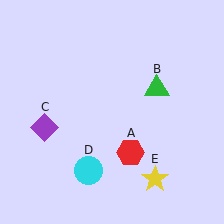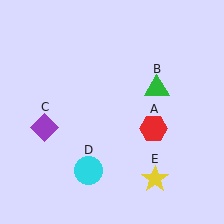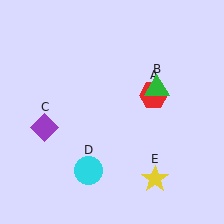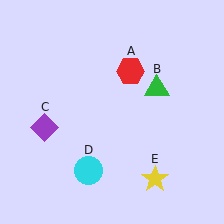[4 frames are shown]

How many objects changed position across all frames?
1 object changed position: red hexagon (object A).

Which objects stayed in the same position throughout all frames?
Green triangle (object B) and purple diamond (object C) and cyan circle (object D) and yellow star (object E) remained stationary.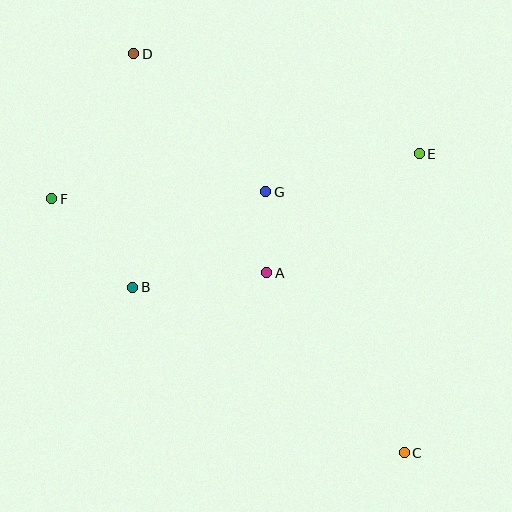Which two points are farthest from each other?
Points C and D are farthest from each other.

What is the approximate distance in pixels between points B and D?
The distance between B and D is approximately 233 pixels.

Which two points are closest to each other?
Points A and G are closest to each other.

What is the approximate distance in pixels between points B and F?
The distance between B and F is approximately 120 pixels.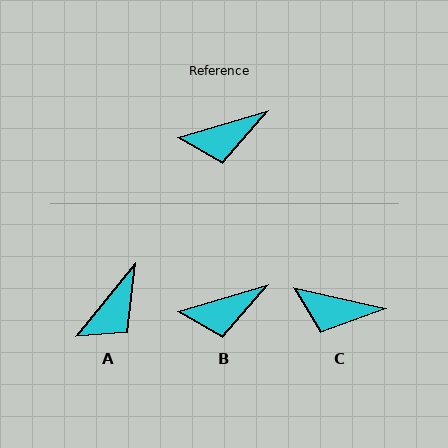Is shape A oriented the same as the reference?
No, it is off by about 34 degrees.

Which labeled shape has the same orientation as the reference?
B.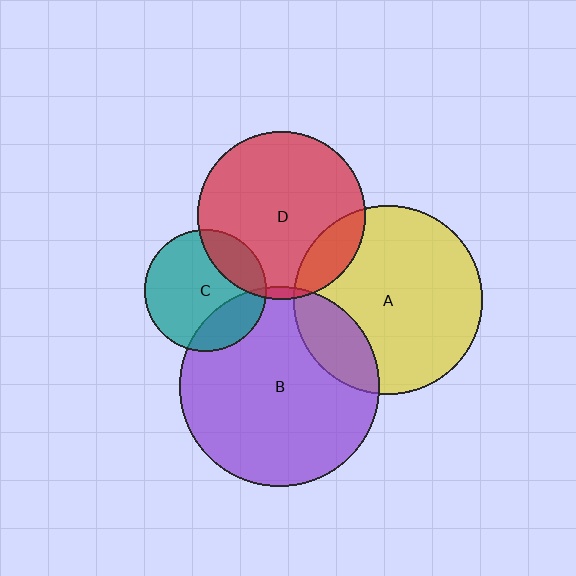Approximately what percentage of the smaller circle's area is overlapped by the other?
Approximately 20%.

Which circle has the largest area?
Circle B (purple).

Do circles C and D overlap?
Yes.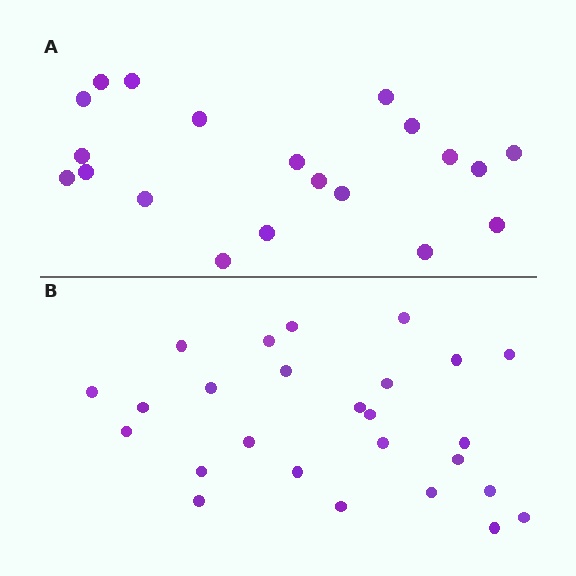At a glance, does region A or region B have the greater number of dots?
Region B (the bottom region) has more dots.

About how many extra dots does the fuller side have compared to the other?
Region B has about 6 more dots than region A.